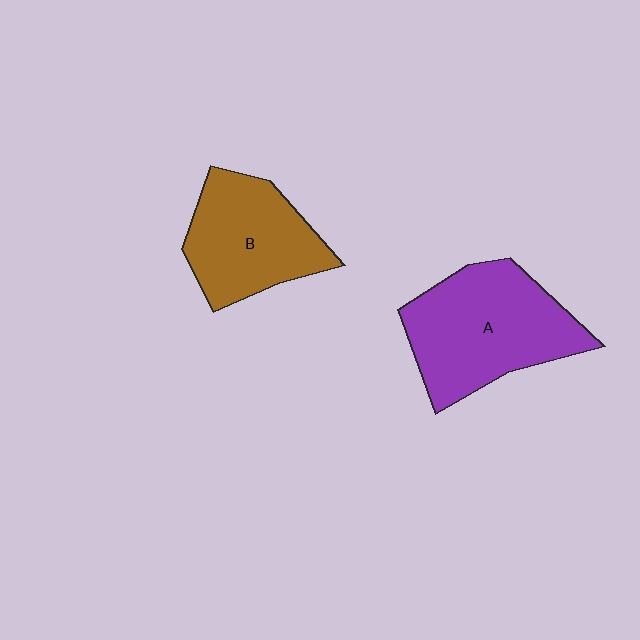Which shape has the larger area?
Shape A (purple).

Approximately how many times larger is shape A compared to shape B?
Approximately 1.3 times.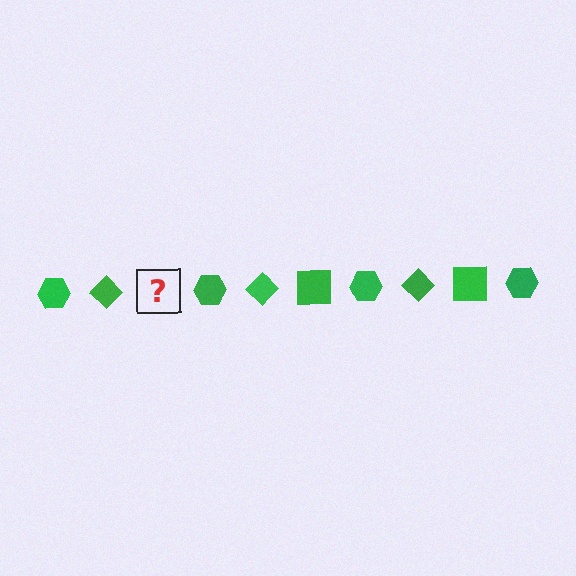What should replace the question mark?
The question mark should be replaced with a green square.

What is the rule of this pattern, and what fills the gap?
The rule is that the pattern cycles through hexagon, diamond, square shapes in green. The gap should be filled with a green square.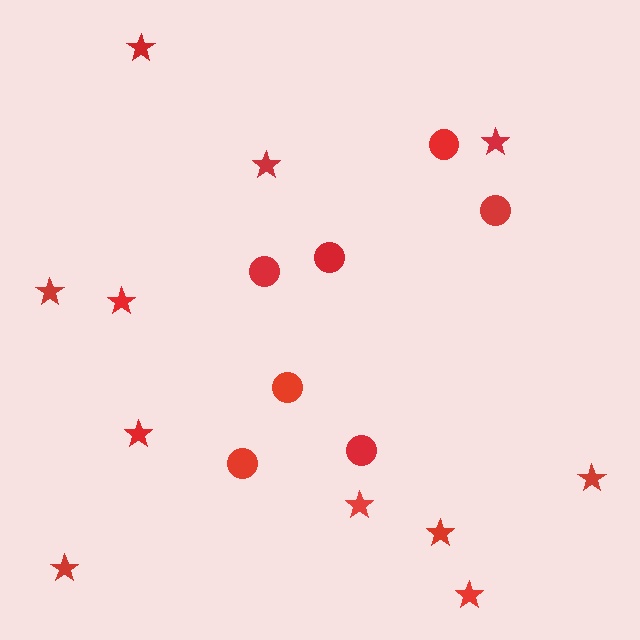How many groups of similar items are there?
There are 2 groups: one group of circles (7) and one group of stars (11).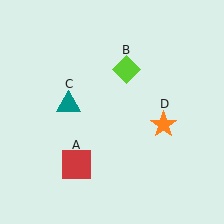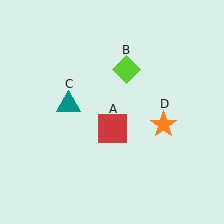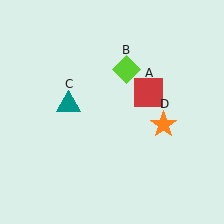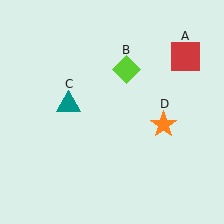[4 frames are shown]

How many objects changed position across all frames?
1 object changed position: red square (object A).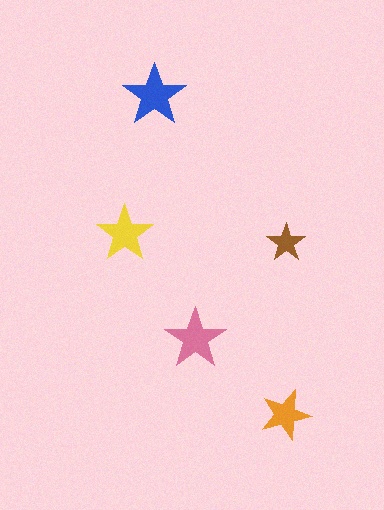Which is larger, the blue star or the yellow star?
The blue one.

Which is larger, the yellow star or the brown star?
The yellow one.